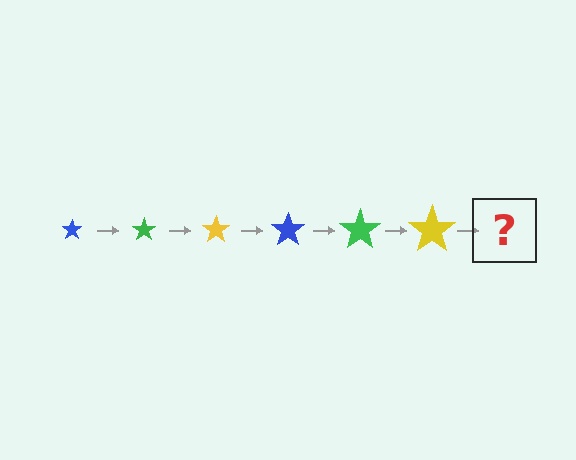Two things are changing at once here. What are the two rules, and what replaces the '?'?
The two rules are that the star grows larger each step and the color cycles through blue, green, and yellow. The '?' should be a blue star, larger than the previous one.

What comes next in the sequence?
The next element should be a blue star, larger than the previous one.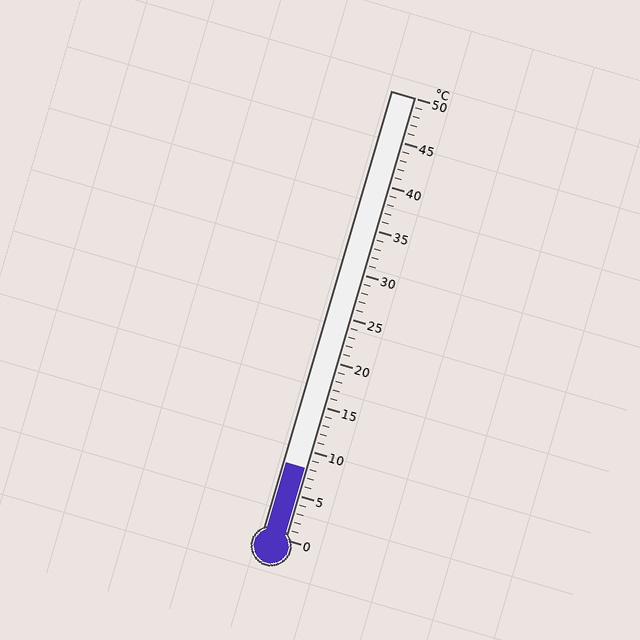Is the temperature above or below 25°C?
The temperature is below 25°C.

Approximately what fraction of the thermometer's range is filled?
The thermometer is filled to approximately 15% of its range.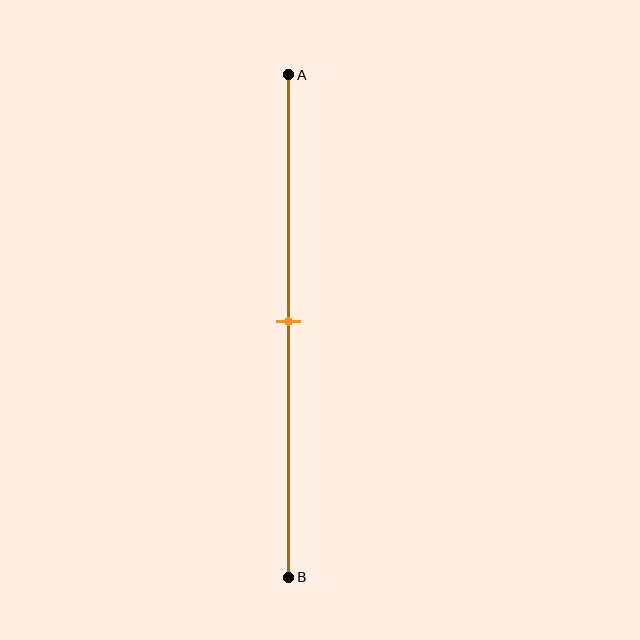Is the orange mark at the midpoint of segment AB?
Yes, the mark is approximately at the midpoint.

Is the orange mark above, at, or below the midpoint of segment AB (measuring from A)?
The orange mark is approximately at the midpoint of segment AB.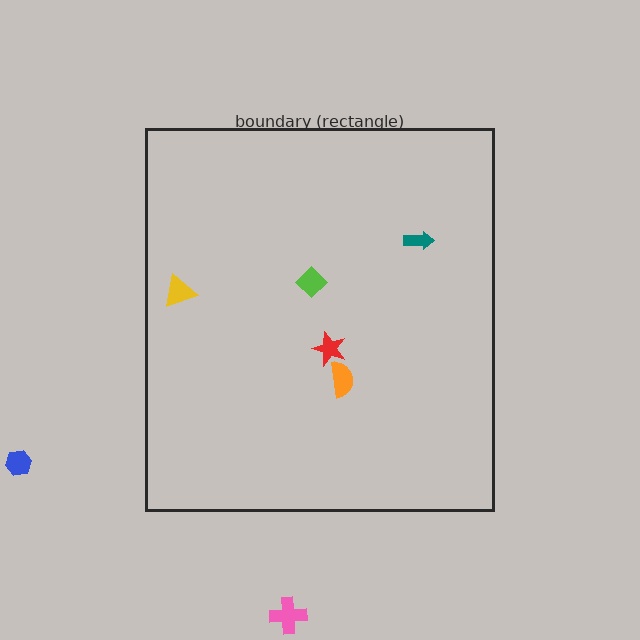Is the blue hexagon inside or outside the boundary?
Outside.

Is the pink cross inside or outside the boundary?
Outside.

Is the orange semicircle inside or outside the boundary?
Inside.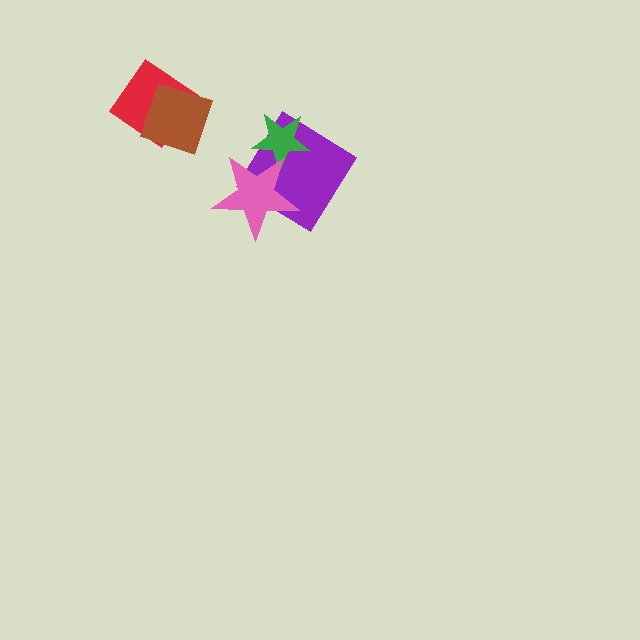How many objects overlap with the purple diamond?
2 objects overlap with the purple diamond.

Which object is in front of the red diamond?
The brown square is in front of the red diamond.